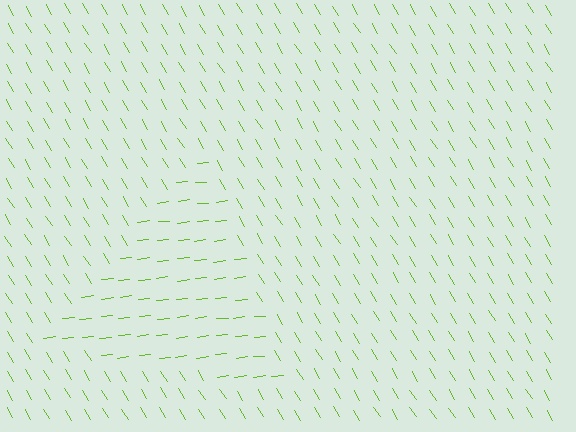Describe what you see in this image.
The image is filled with small lime line segments. A triangle region in the image has lines oriented differently from the surrounding lines, creating a visible texture boundary.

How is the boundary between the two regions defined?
The boundary is defined purely by a change in line orientation (approximately 66 degrees difference). All lines are the same color and thickness.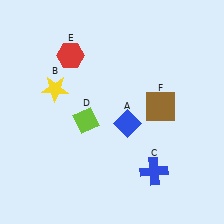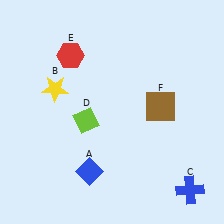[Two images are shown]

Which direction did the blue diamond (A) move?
The blue diamond (A) moved down.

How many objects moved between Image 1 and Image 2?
2 objects moved between the two images.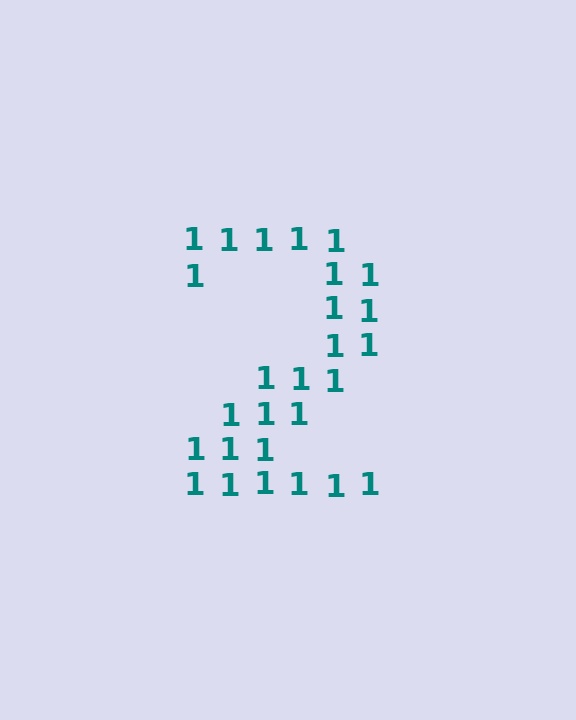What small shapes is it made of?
It is made of small digit 1's.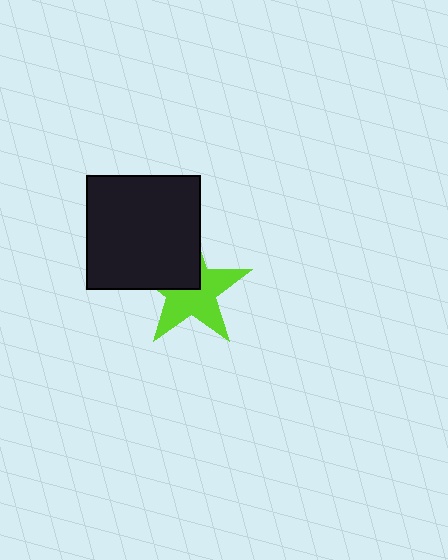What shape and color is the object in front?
The object in front is a black square.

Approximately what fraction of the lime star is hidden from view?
Roughly 38% of the lime star is hidden behind the black square.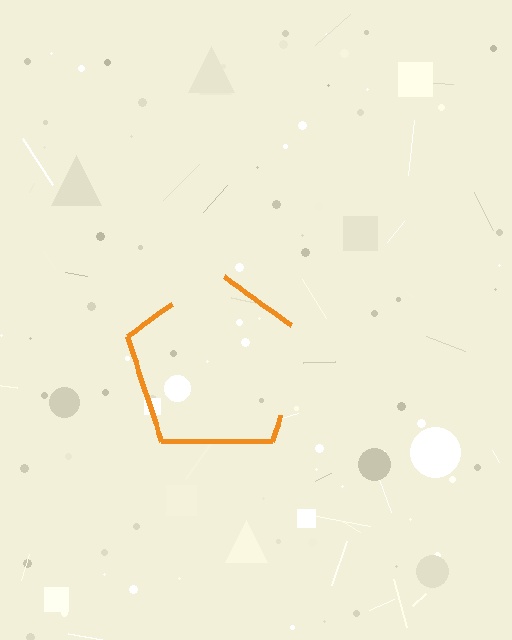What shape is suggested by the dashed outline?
The dashed outline suggests a pentagon.